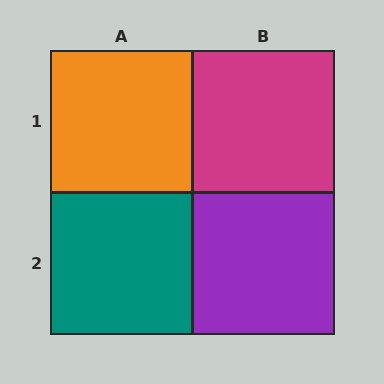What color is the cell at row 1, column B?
Magenta.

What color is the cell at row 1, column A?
Orange.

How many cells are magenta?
1 cell is magenta.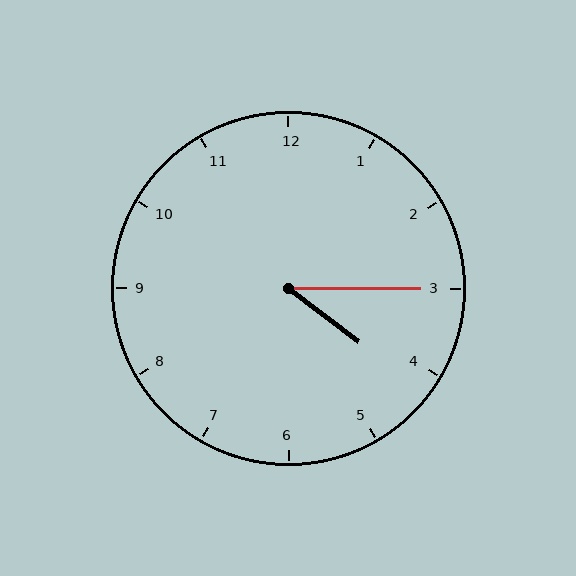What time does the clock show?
4:15.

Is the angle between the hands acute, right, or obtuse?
It is acute.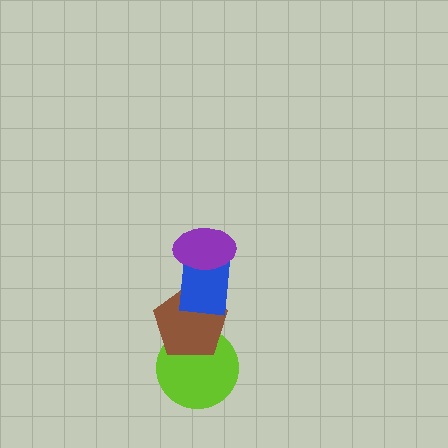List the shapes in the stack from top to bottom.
From top to bottom: the purple ellipse, the blue rectangle, the brown pentagon, the lime circle.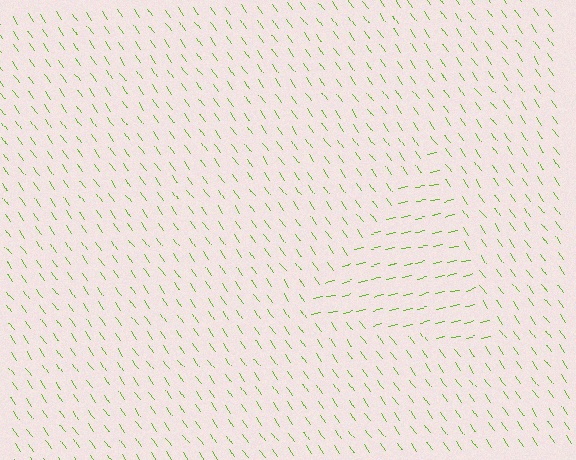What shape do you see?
I see a triangle.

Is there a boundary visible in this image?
Yes, there is a texture boundary formed by a change in line orientation.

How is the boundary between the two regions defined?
The boundary is defined purely by a change in line orientation (approximately 67 degrees difference). All lines are the same color and thickness.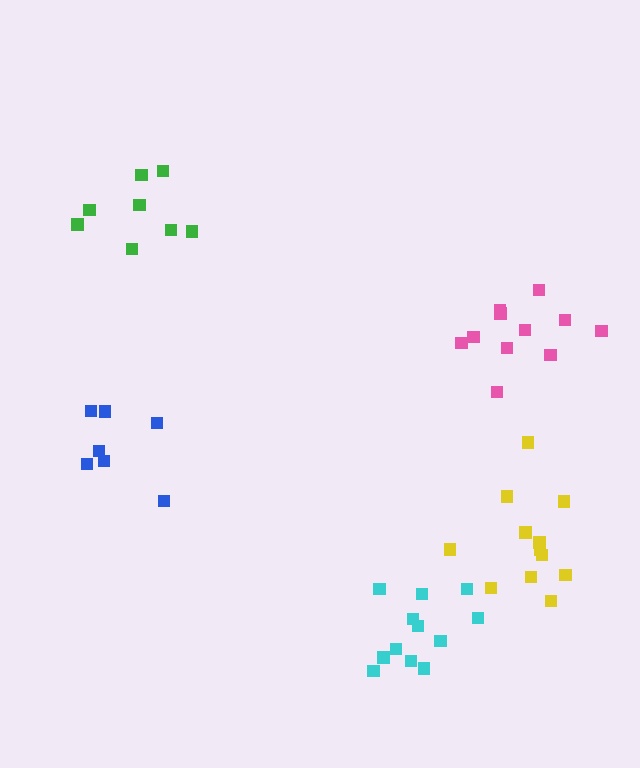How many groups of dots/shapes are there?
There are 5 groups.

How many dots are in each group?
Group 1: 7 dots, Group 2: 12 dots, Group 3: 8 dots, Group 4: 11 dots, Group 5: 12 dots (50 total).